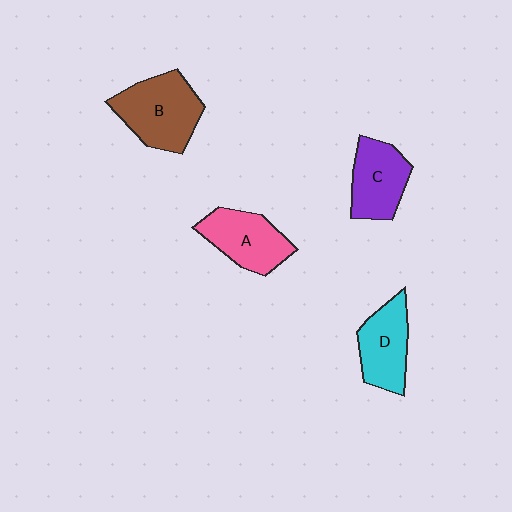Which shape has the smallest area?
Shape D (cyan).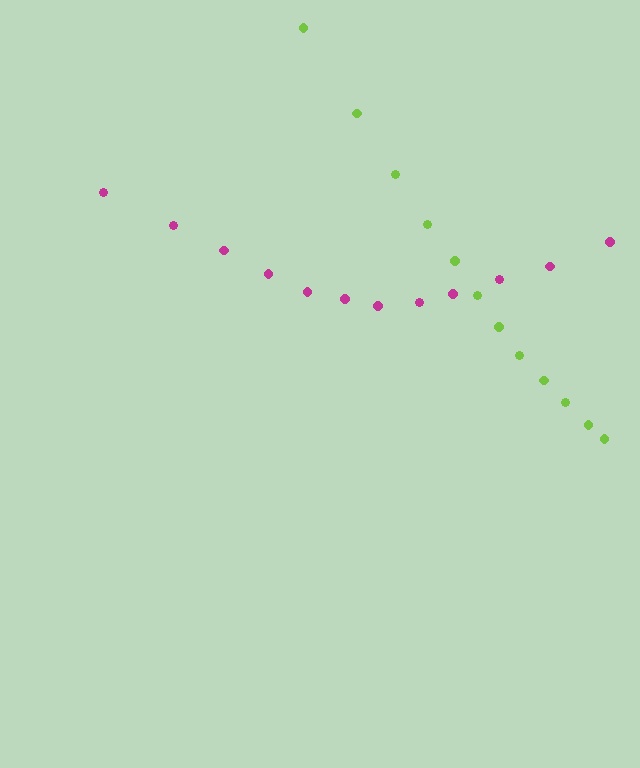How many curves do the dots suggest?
There are 2 distinct paths.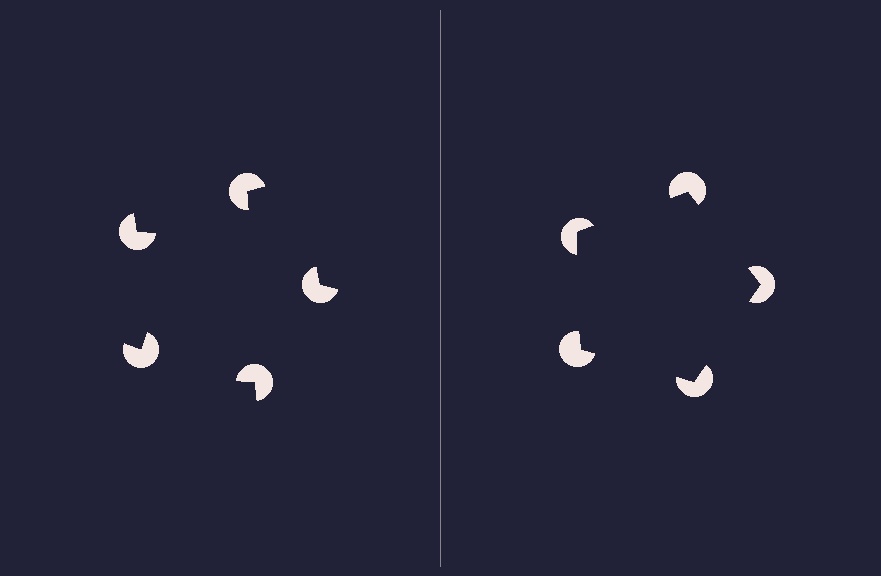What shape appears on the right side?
An illusory pentagon.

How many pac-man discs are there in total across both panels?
10 — 5 on each side.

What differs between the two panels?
The pac-man discs are positioned identically on both sides; only the wedge orientations differ. On the right they align to a pentagon; on the left they are misaligned.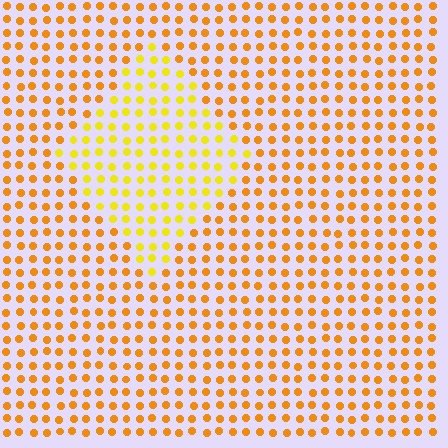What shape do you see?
I see a diamond.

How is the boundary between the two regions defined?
The boundary is defined purely by a slight shift in hue (about 25 degrees). Spacing, size, and orientation are identical on both sides.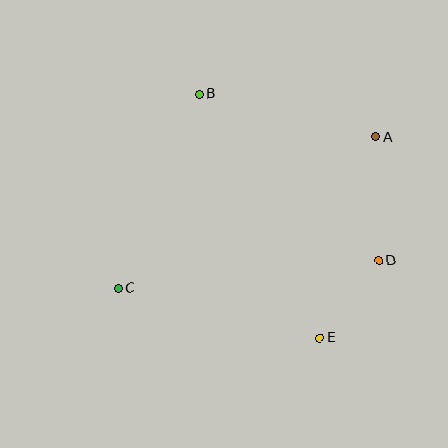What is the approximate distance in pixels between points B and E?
The distance between B and E is approximately 272 pixels.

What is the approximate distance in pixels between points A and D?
The distance between A and D is approximately 123 pixels.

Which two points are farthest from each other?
Points A and C are farthest from each other.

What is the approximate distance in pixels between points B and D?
The distance between B and D is approximately 245 pixels.